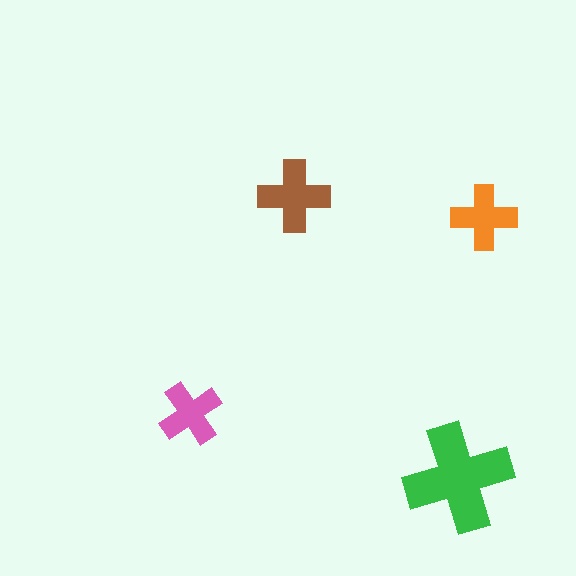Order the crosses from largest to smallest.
the green one, the brown one, the orange one, the pink one.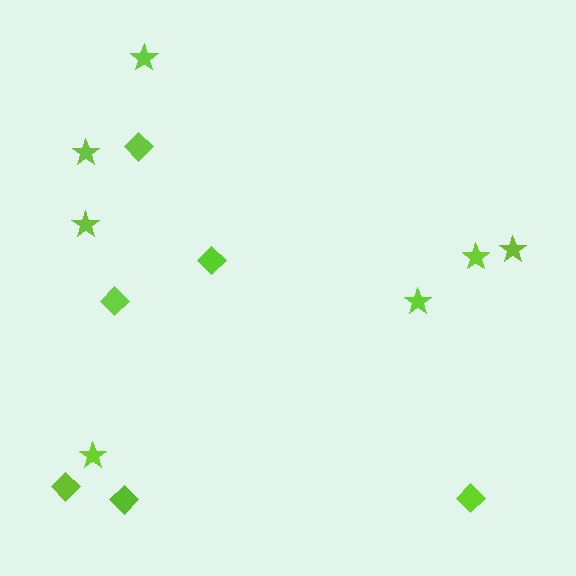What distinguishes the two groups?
There are 2 groups: one group of diamonds (6) and one group of stars (7).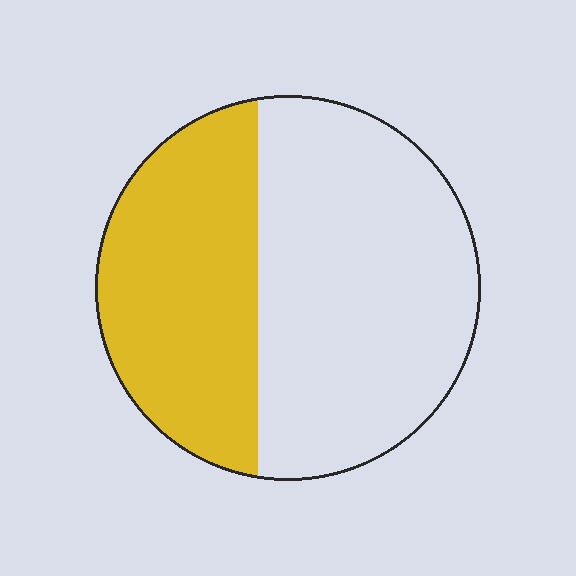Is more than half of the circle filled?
No.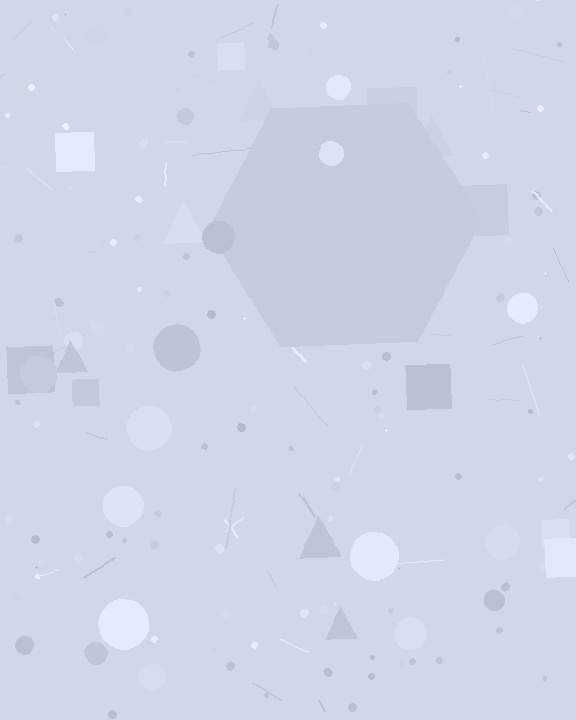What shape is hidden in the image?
A hexagon is hidden in the image.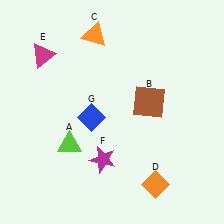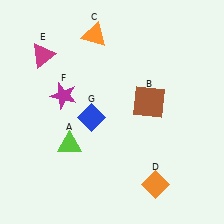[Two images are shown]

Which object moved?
The magenta star (F) moved up.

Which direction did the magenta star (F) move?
The magenta star (F) moved up.